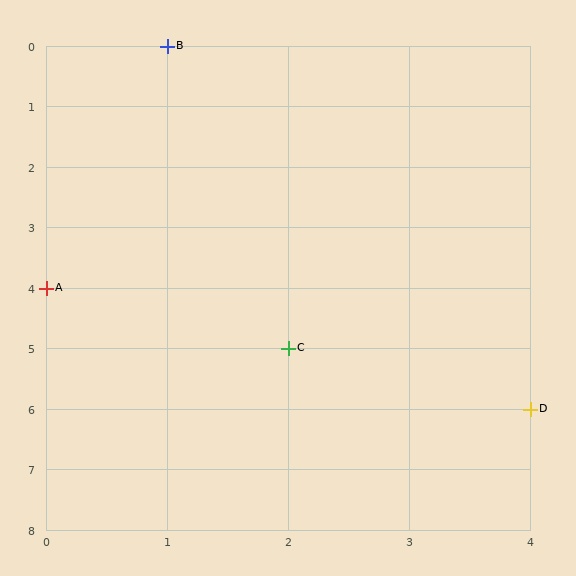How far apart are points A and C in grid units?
Points A and C are 2 columns and 1 row apart (about 2.2 grid units diagonally).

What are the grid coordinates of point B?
Point B is at grid coordinates (1, 0).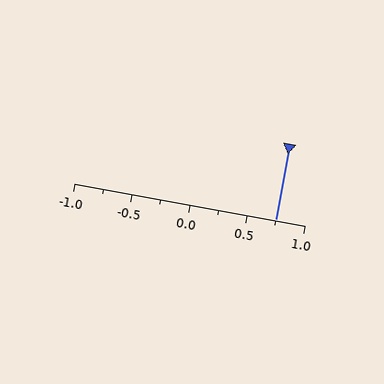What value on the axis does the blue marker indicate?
The marker indicates approximately 0.75.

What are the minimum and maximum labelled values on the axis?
The axis runs from -1.0 to 1.0.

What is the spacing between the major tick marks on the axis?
The major ticks are spaced 0.5 apart.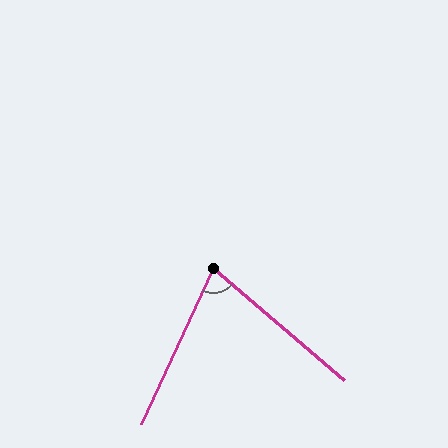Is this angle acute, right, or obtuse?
It is acute.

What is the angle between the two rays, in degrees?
Approximately 74 degrees.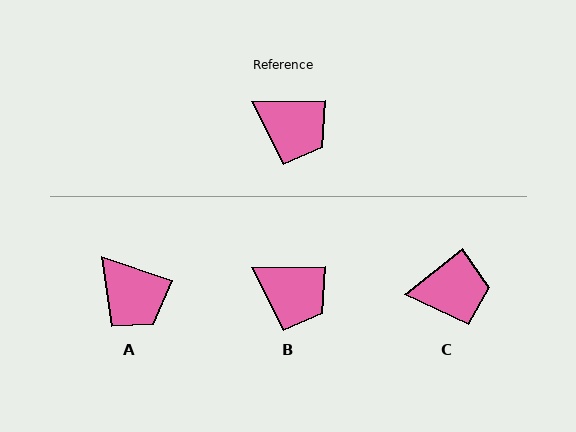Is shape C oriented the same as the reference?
No, it is off by about 37 degrees.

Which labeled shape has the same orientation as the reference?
B.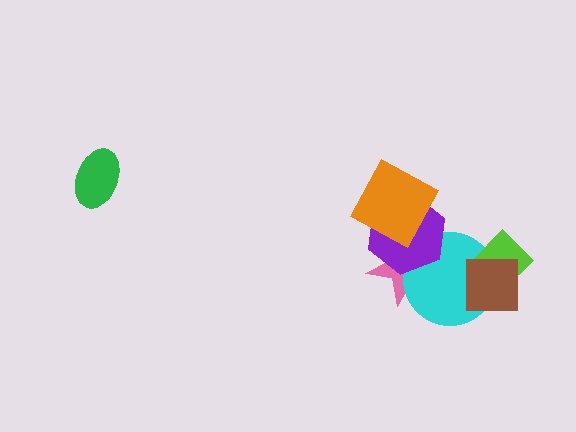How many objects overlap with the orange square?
1 object overlaps with the orange square.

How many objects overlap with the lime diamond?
2 objects overlap with the lime diamond.